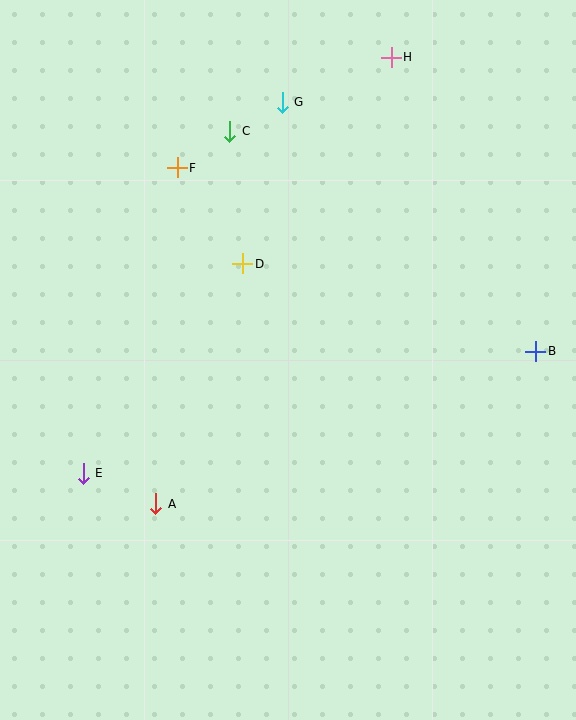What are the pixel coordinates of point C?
Point C is at (230, 131).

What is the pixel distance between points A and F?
The distance between A and F is 336 pixels.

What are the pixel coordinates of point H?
Point H is at (391, 57).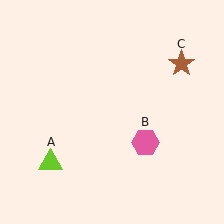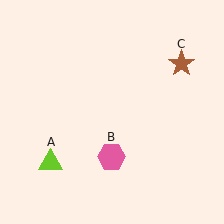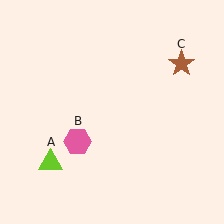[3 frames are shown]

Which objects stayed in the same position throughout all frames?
Lime triangle (object A) and brown star (object C) remained stationary.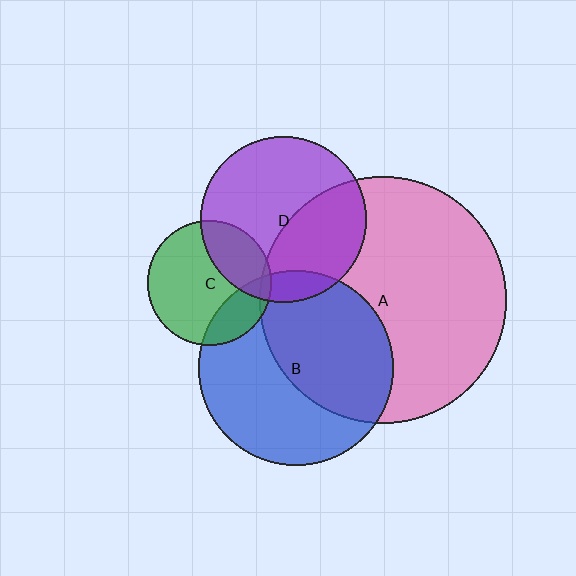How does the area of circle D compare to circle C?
Approximately 1.8 times.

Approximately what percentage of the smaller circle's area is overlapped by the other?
Approximately 30%.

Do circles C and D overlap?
Yes.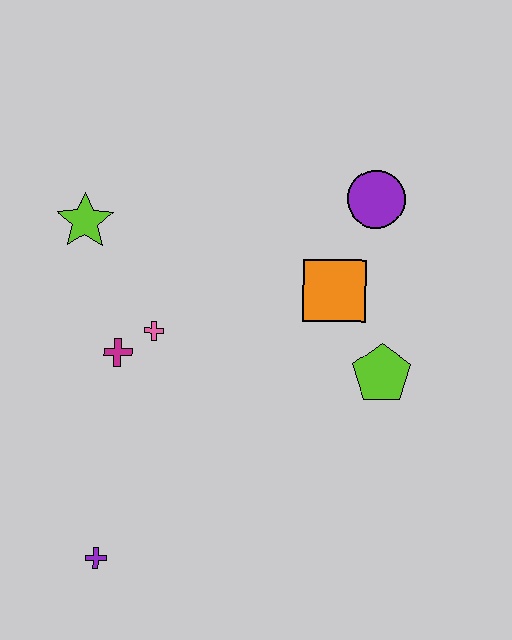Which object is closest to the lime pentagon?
The orange square is closest to the lime pentagon.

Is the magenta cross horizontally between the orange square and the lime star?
Yes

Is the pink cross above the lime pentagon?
Yes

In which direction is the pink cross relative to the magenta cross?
The pink cross is to the right of the magenta cross.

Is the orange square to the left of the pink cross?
No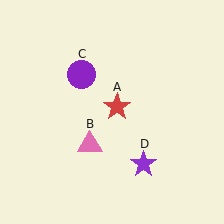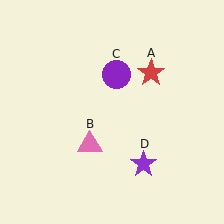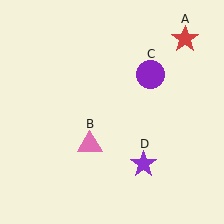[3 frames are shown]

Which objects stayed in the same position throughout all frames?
Pink triangle (object B) and purple star (object D) remained stationary.